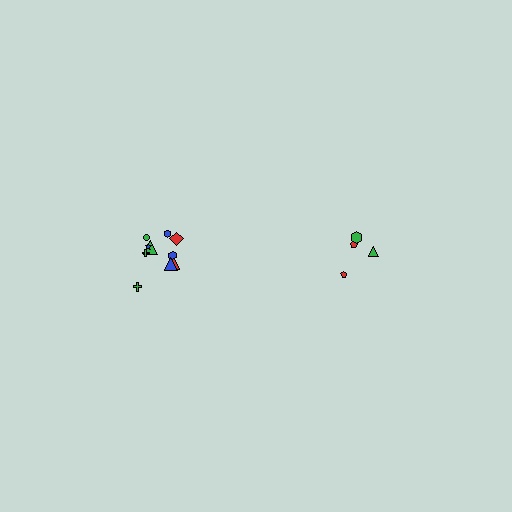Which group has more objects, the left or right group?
The left group.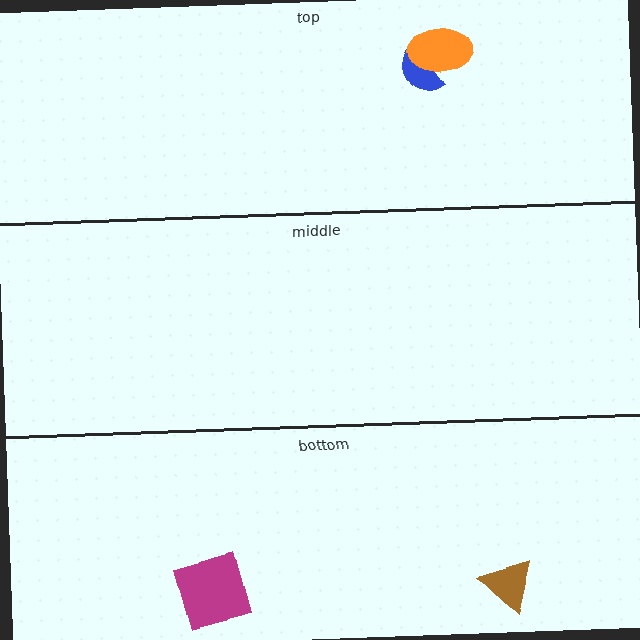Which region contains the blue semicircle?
The top region.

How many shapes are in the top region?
2.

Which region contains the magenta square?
The bottom region.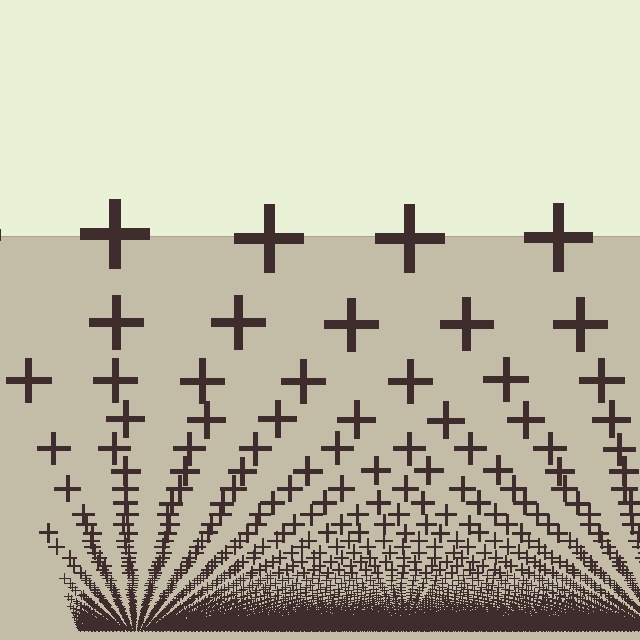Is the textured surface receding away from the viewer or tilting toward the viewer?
The surface appears to tilt toward the viewer. Texture elements get larger and sparser toward the top.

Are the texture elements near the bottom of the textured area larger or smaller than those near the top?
Smaller. The gradient is inverted — elements near the bottom are smaller and denser.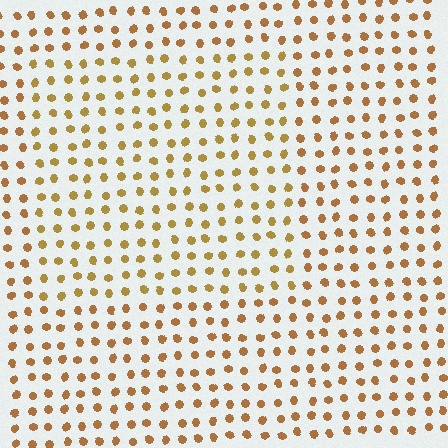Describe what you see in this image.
The image is filled with small brown elements in a uniform arrangement. A rectangle-shaped region is visible where the elements are tinted to a slightly different hue, forming a subtle color boundary.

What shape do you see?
I see a rectangle.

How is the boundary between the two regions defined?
The boundary is defined purely by a slight shift in hue (about 16 degrees). Spacing, size, and orientation are identical on both sides.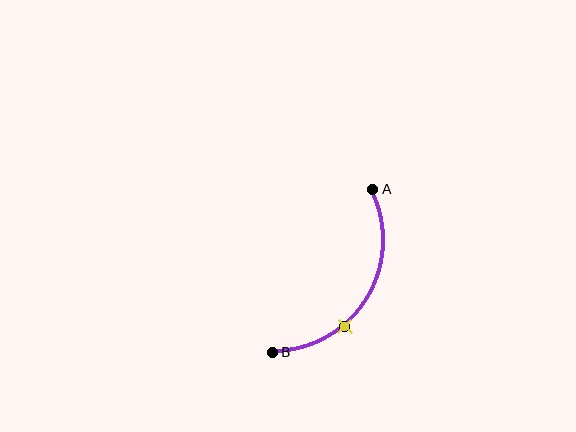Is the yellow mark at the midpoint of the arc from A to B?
No. The yellow mark lies on the arc but is closer to endpoint B. The arc midpoint would be at the point on the curve equidistant along the arc from both A and B.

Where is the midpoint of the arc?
The arc midpoint is the point on the curve farthest from the straight line joining A and B. It sits to the right of that line.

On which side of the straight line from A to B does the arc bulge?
The arc bulges to the right of the straight line connecting A and B.